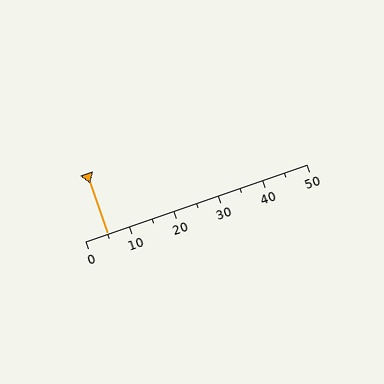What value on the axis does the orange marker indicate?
The marker indicates approximately 5.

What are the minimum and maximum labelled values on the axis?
The axis runs from 0 to 50.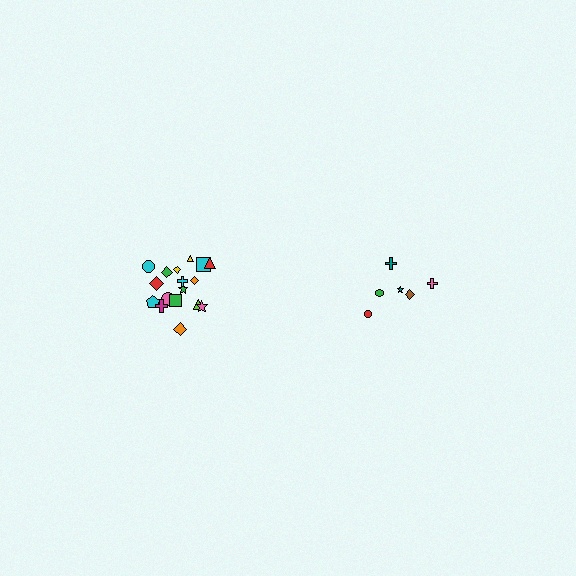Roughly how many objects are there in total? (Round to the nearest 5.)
Roughly 25 objects in total.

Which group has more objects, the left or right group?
The left group.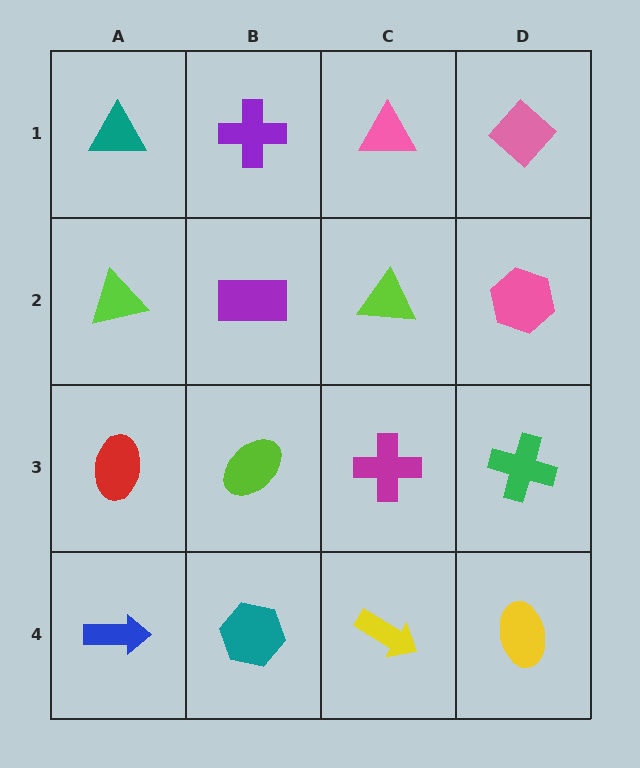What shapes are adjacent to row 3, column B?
A purple rectangle (row 2, column B), a teal hexagon (row 4, column B), a red ellipse (row 3, column A), a magenta cross (row 3, column C).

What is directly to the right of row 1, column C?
A pink diamond.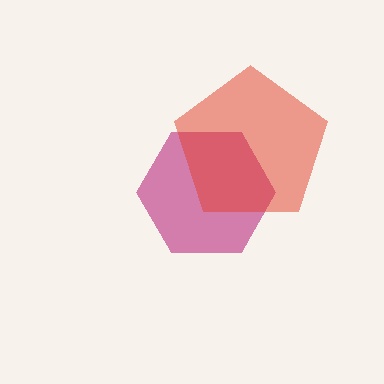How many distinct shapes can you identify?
There are 2 distinct shapes: a magenta hexagon, a red pentagon.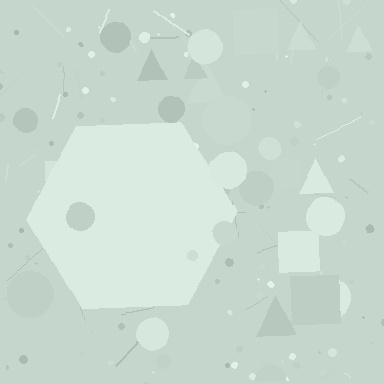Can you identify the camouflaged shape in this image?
The camouflaged shape is a hexagon.